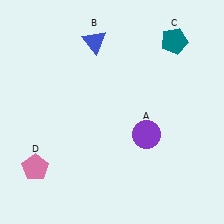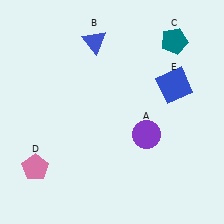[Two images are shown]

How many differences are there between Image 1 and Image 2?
There is 1 difference between the two images.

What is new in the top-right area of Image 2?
A blue square (E) was added in the top-right area of Image 2.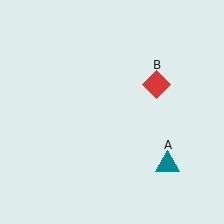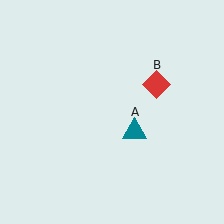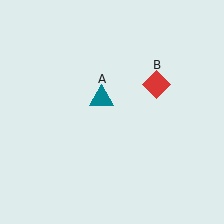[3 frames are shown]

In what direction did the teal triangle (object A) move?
The teal triangle (object A) moved up and to the left.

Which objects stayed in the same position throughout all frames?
Red diamond (object B) remained stationary.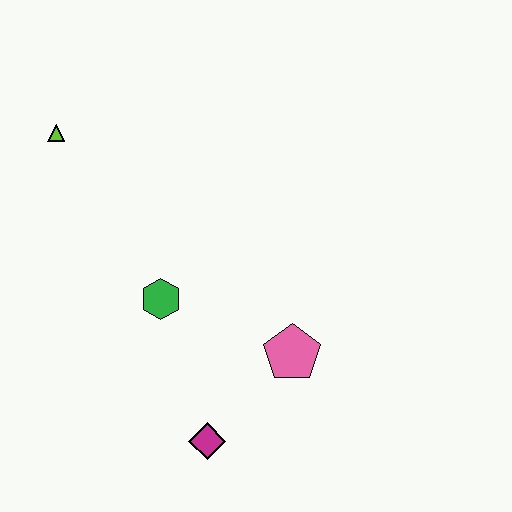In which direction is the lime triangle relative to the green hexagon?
The lime triangle is above the green hexagon.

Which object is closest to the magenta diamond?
The pink pentagon is closest to the magenta diamond.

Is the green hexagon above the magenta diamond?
Yes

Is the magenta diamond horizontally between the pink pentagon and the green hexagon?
Yes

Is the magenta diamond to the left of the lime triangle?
No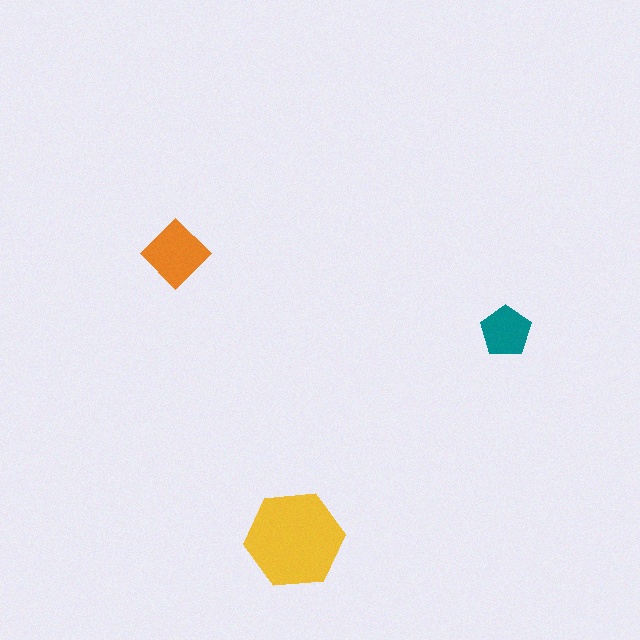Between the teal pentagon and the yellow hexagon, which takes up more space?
The yellow hexagon.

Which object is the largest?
The yellow hexagon.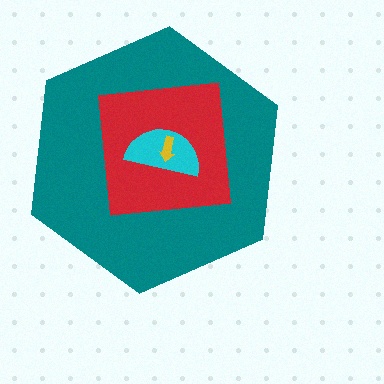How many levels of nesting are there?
4.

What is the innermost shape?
The yellow arrow.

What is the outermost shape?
The teal hexagon.